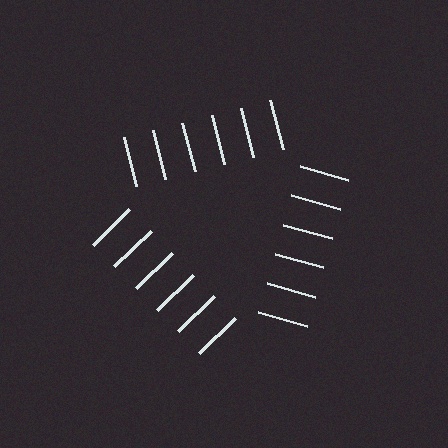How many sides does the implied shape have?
3 sides — the line-ends trace a triangle.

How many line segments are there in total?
18 — 6 along each of the 3 edges.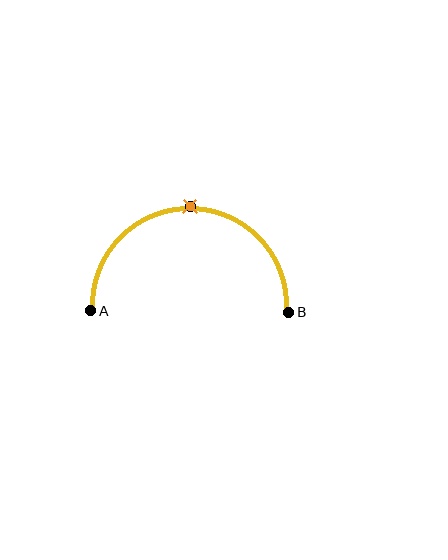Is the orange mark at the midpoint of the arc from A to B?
Yes. The orange mark lies on the arc at equal arc-length from both A and B — it is the arc midpoint.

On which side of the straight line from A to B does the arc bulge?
The arc bulges above the straight line connecting A and B.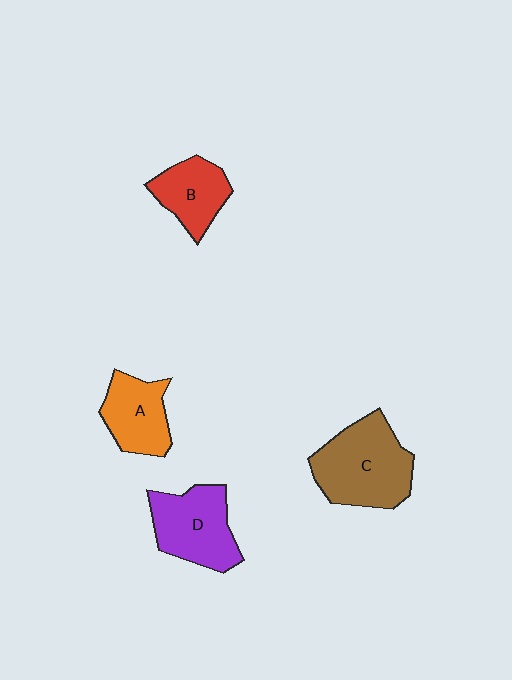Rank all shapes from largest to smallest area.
From largest to smallest: C (brown), D (purple), A (orange), B (red).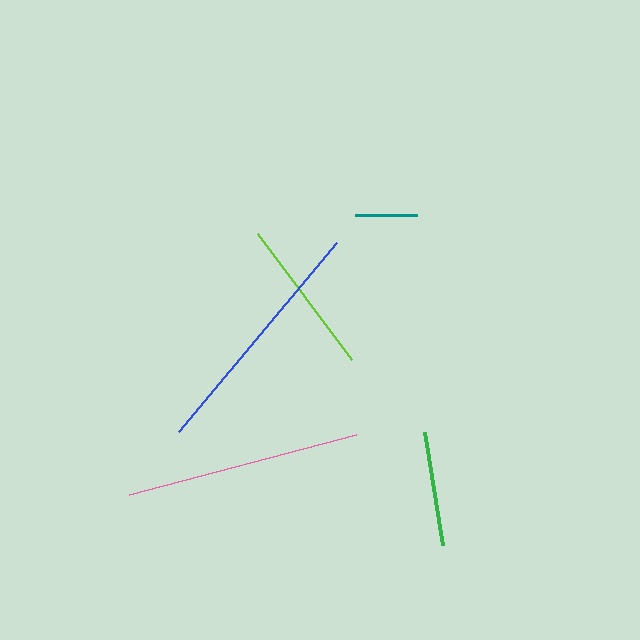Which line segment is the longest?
The blue line is the longest at approximately 246 pixels.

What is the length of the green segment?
The green segment is approximately 114 pixels long.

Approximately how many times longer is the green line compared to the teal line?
The green line is approximately 1.8 times the length of the teal line.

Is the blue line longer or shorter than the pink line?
The blue line is longer than the pink line.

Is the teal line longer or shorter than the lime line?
The lime line is longer than the teal line.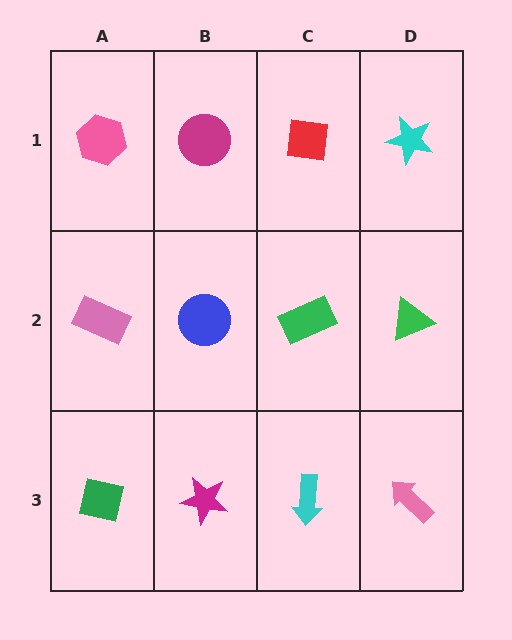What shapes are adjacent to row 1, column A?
A pink rectangle (row 2, column A), a magenta circle (row 1, column B).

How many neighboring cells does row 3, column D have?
2.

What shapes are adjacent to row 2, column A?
A pink hexagon (row 1, column A), a green square (row 3, column A), a blue circle (row 2, column B).